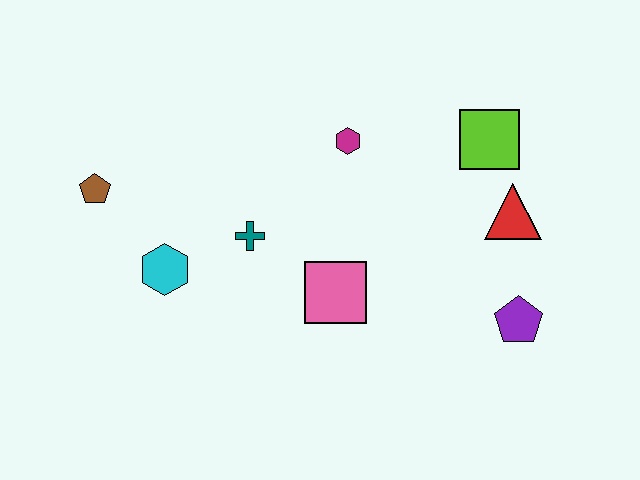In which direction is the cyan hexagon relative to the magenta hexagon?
The cyan hexagon is to the left of the magenta hexagon.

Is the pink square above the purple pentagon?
Yes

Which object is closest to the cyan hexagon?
The teal cross is closest to the cyan hexagon.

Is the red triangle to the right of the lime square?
Yes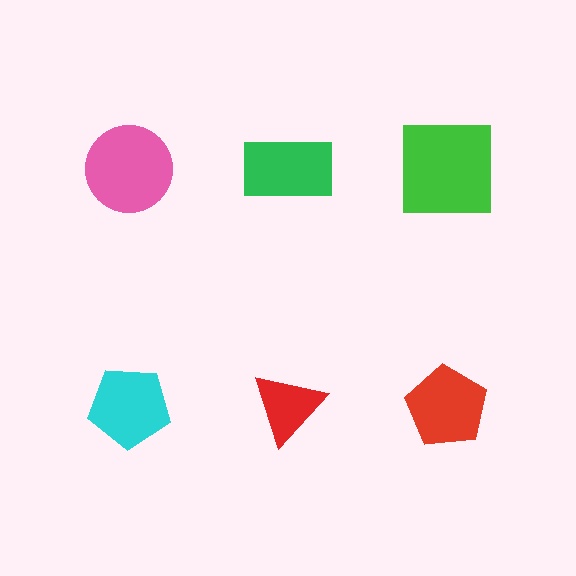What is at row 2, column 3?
A red pentagon.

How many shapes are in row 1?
3 shapes.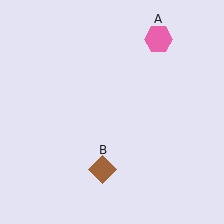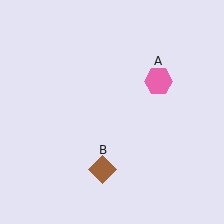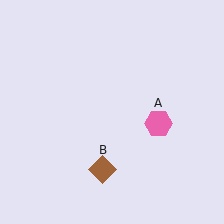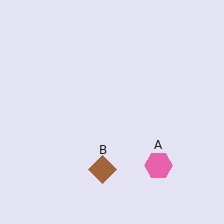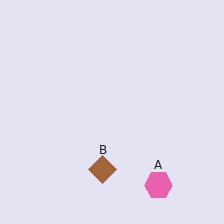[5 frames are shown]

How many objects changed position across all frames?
1 object changed position: pink hexagon (object A).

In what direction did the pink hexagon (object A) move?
The pink hexagon (object A) moved down.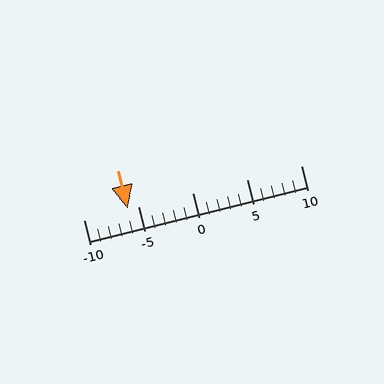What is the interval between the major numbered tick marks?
The major tick marks are spaced 5 units apart.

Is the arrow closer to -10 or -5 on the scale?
The arrow is closer to -5.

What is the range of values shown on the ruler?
The ruler shows values from -10 to 10.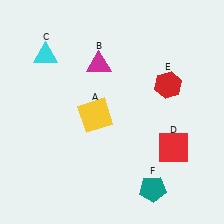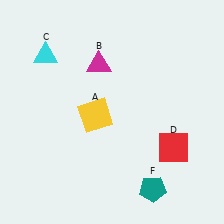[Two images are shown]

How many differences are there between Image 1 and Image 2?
There is 1 difference between the two images.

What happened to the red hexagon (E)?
The red hexagon (E) was removed in Image 2. It was in the top-right area of Image 1.